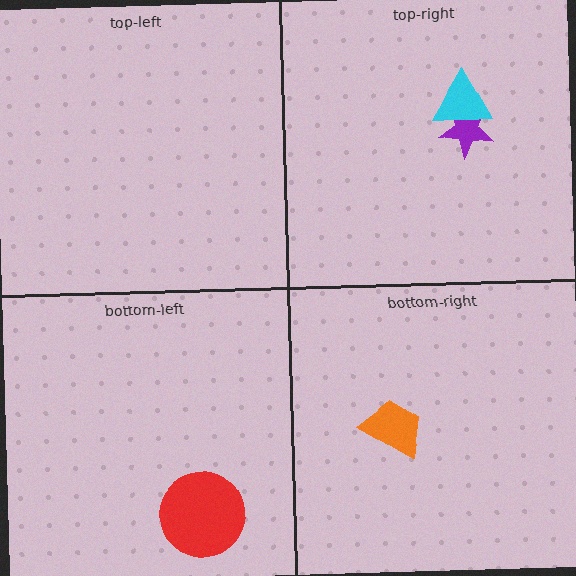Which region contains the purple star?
The top-right region.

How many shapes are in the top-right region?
2.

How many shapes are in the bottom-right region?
1.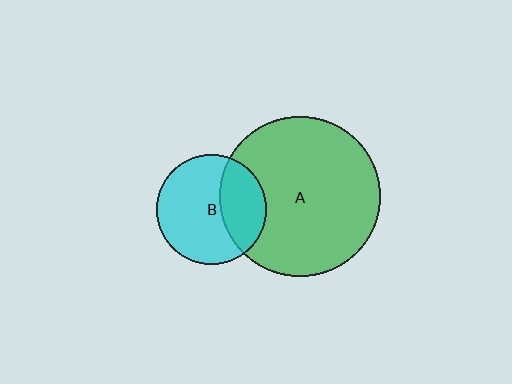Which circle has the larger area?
Circle A (green).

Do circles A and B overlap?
Yes.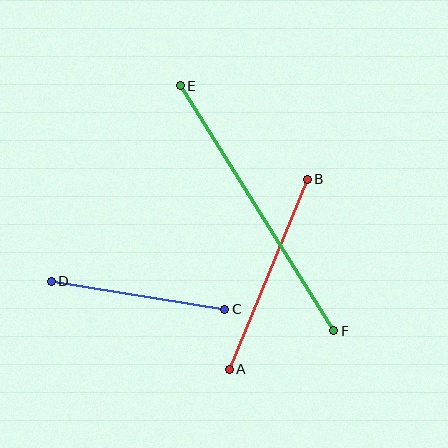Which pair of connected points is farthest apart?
Points E and F are farthest apart.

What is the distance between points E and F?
The distance is approximately 289 pixels.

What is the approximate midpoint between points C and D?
The midpoint is at approximately (138, 295) pixels.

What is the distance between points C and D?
The distance is approximately 176 pixels.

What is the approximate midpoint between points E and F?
The midpoint is at approximately (257, 208) pixels.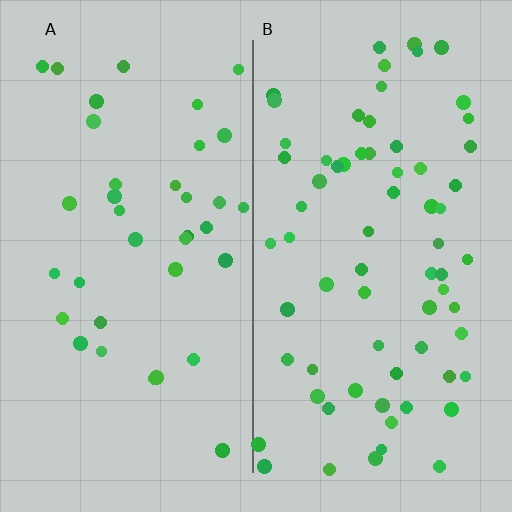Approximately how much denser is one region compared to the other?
Approximately 1.9× — region B over region A.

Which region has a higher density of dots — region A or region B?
B (the right).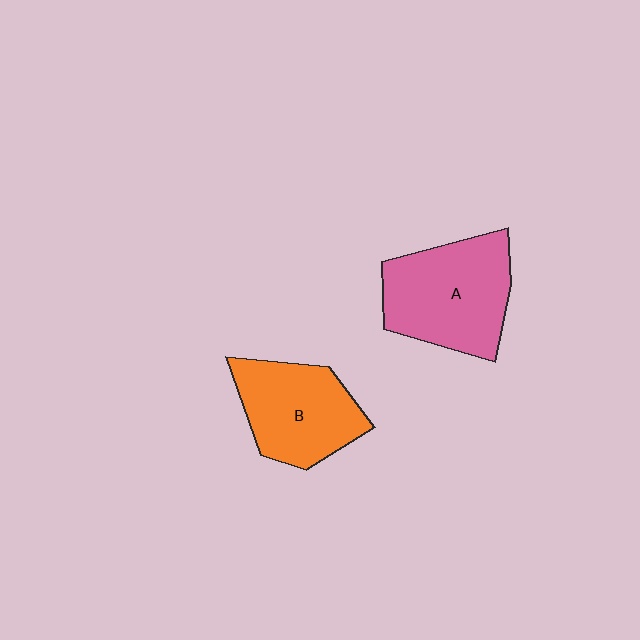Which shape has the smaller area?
Shape B (orange).